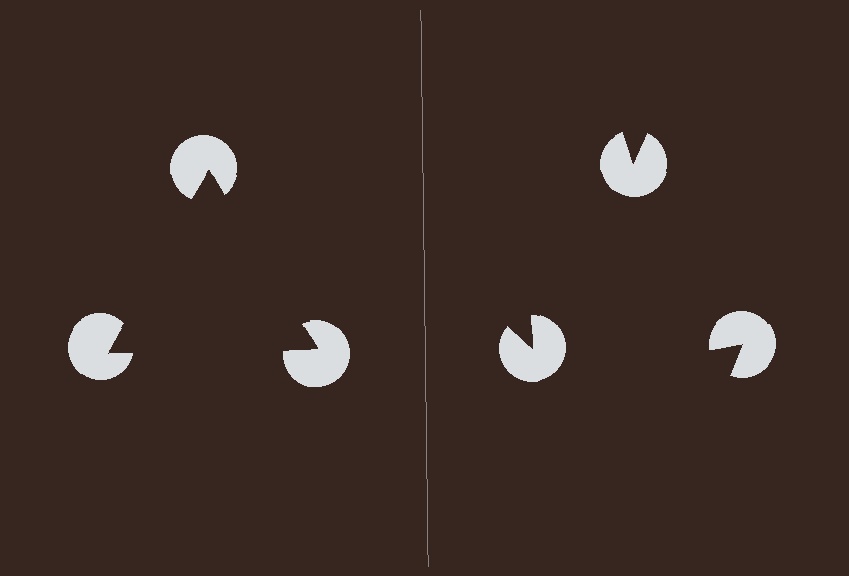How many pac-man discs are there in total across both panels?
6 — 3 on each side.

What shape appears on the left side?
An illusory triangle.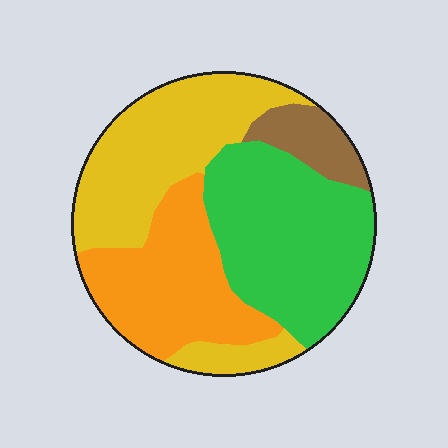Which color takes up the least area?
Brown, at roughly 10%.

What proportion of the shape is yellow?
Yellow covers roughly 35% of the shape.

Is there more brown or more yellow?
Yellow.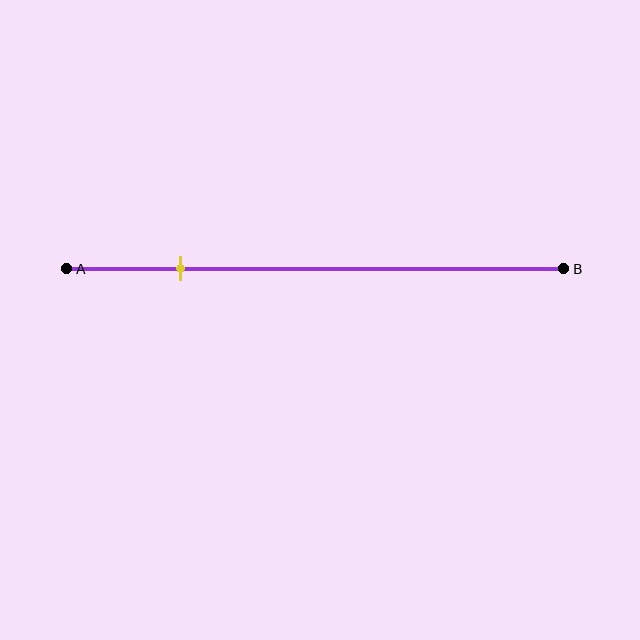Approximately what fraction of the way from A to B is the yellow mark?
The yellow mark is approximately 25% of the way from A to B.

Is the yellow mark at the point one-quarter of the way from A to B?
Yes, the mark is approximately at the one-quarter point.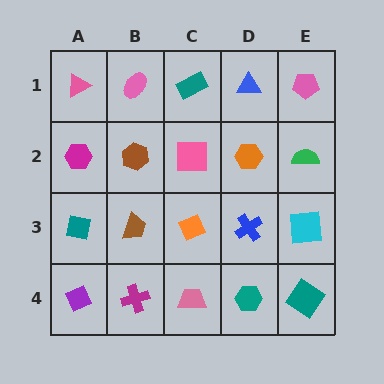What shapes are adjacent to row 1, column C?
A pink square (row 2, column C), a pink ellipse (row 1, column B), a blue triangle (row 1, column D).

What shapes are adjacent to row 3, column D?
An orange hexagon (row 2, column D), a teal hexagon (row 4, column D), an orange diamond (row 3, column C), a cyan square (row 3, column E).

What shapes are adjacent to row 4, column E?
A cyan square (row 3, column E), a teal hexagon (row 4, column D).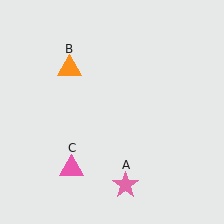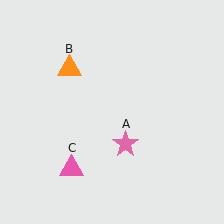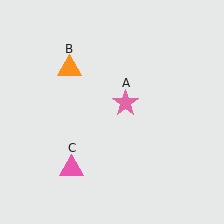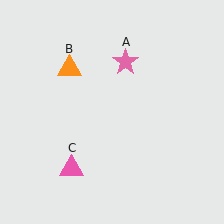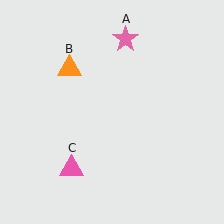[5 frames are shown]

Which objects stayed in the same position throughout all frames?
Orange triangle (object B) and pink triangle (object C) remained stationary.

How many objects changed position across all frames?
1 object changed position: pink star (object A).